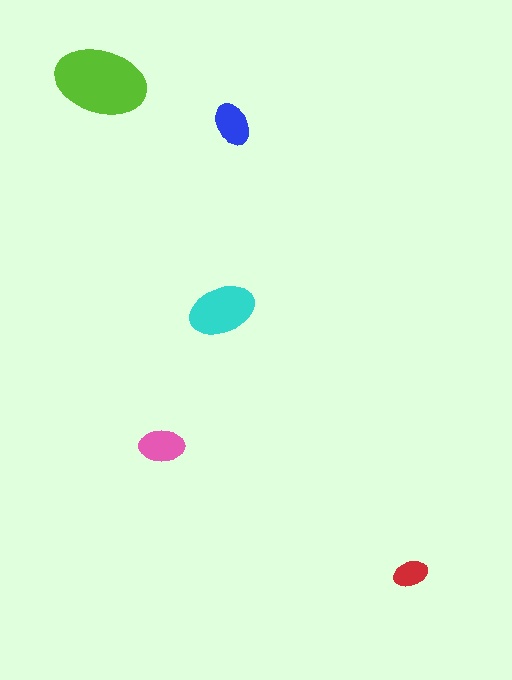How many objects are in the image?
There are 5 objects in the image.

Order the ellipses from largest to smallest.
the lime one, the cyan one, the pink one, the blue one, the red one.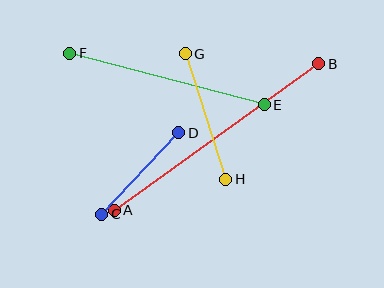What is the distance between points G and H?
The distance is approximately 132 pixels.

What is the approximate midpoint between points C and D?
The midpoint is at approximately (140, 174) pixels.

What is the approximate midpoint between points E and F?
The midpoint is at approximately (167, 79) pixels.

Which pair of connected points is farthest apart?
Points A and B are farthest apart.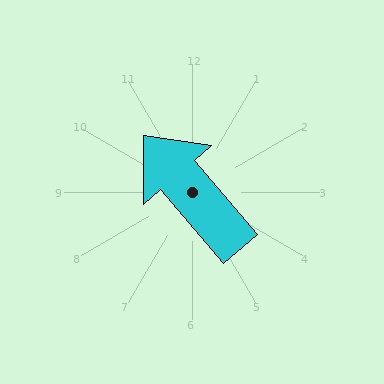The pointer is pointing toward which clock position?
Roughly 11 o'clock.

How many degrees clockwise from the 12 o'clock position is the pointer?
Approximately 319 degrees.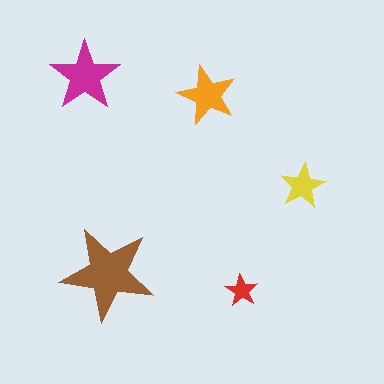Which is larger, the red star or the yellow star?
The yellow one.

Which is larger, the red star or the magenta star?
The magenta one.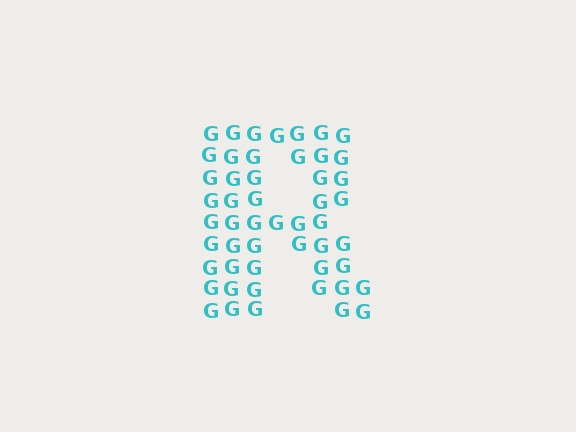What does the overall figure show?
The overall figure shows the letter R.